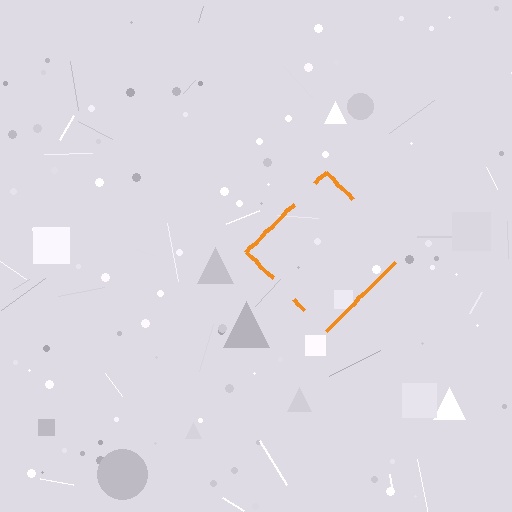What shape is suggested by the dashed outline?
The dashed outline suggests a diamond.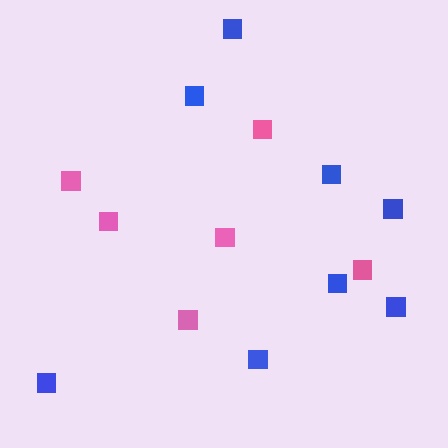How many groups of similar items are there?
There are 2 groups: one group of pink squares (6) and one group of blue squares (8).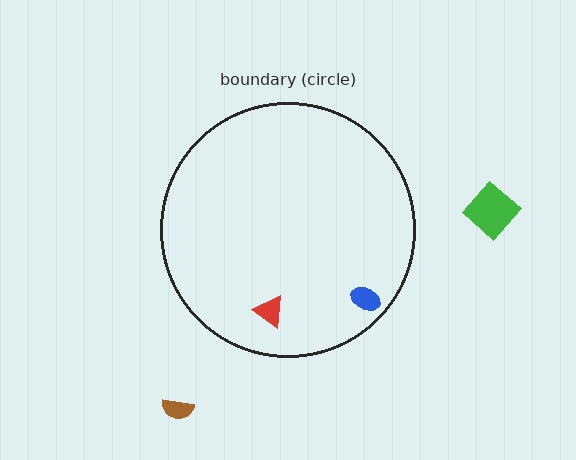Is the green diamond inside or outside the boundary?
Outside.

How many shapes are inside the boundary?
2 inside, 2 outside.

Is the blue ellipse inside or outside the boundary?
Inside.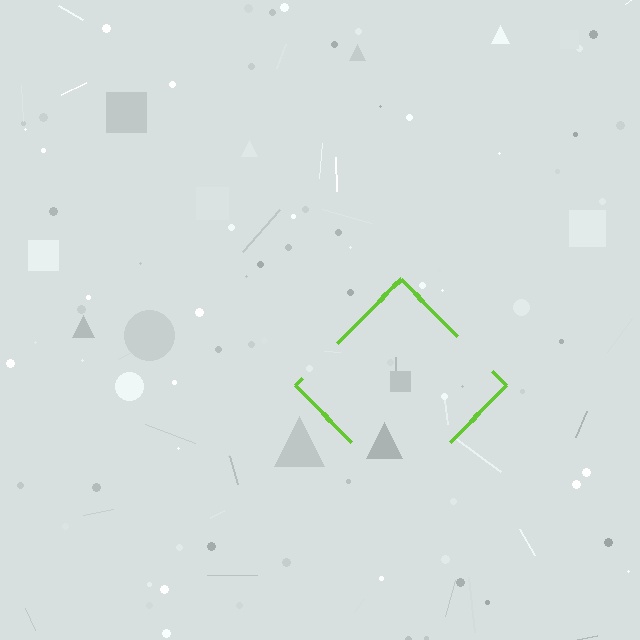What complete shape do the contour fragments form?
The contour fragments form a diamond.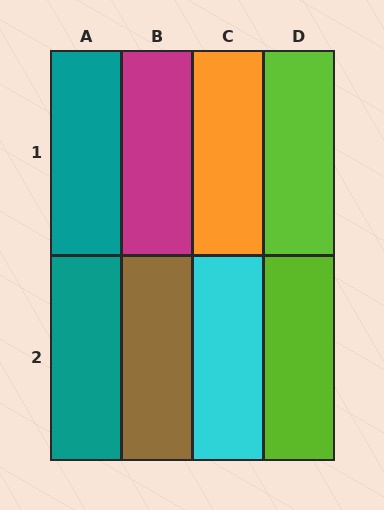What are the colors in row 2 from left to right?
Teal, brown, cyan, lime.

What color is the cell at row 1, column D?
Lime.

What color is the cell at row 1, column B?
Magenta.